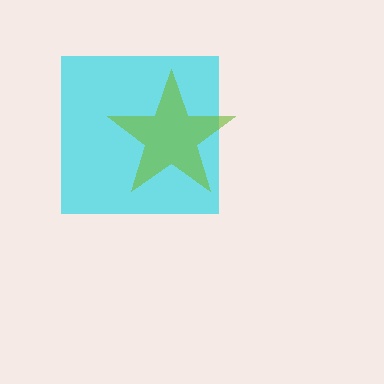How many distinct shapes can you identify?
There are 2 distinct shapes: a cyan square, a lime star.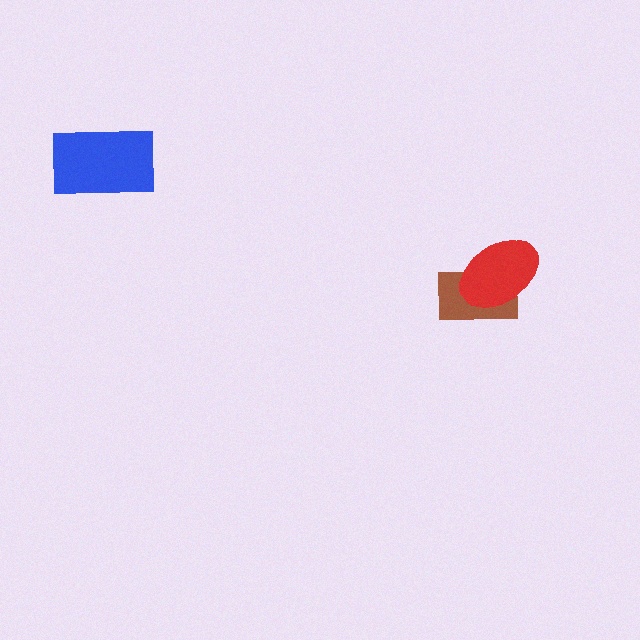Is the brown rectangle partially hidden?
Yes, it is partially covered by another shape.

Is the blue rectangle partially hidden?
No, no other shape covers it.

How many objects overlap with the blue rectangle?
0 objects overlap with the blue rectangle.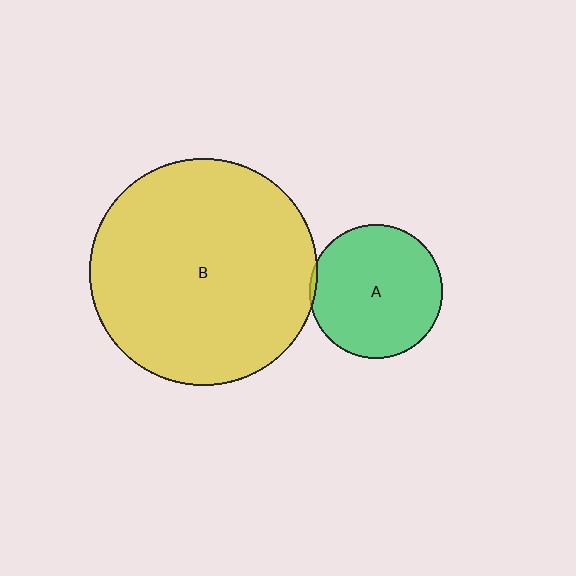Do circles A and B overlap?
Yes.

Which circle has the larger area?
Circle B (yellow).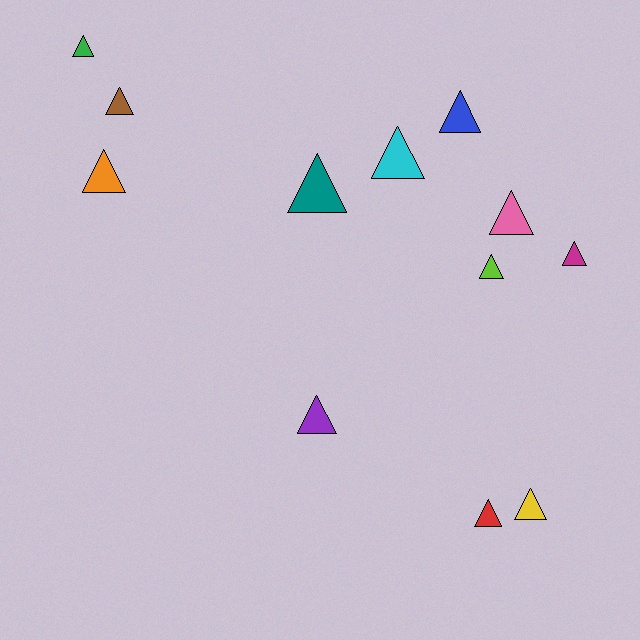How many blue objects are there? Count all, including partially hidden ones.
There is 1 blue object.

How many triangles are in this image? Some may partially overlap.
There are 12 triangles.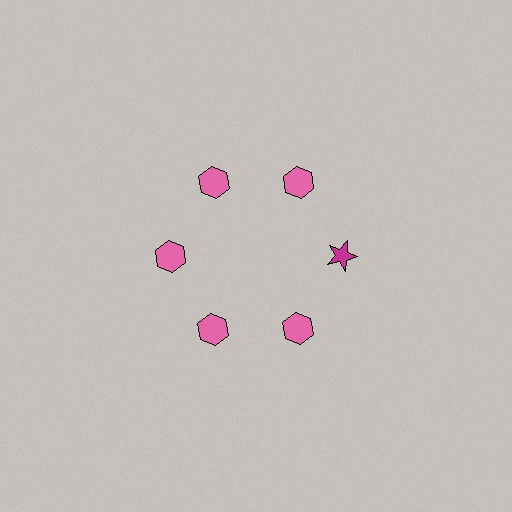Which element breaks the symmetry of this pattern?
The magenta star at roughly the 3 o'clock position breaks the symmetry. All other shapes are pink hexagons.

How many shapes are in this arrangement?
There are 6 shapes arranged in a ring pattern.